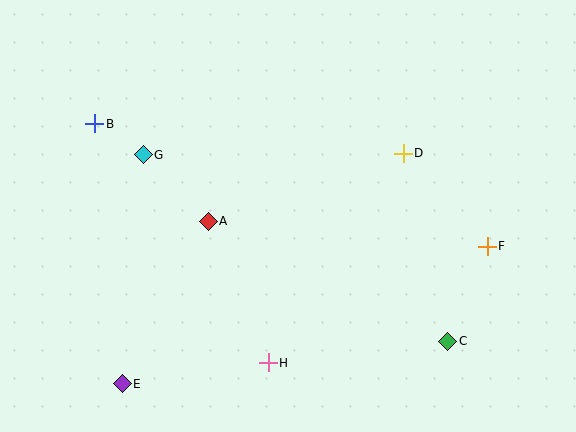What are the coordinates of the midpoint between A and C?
The midpoint between A and C is at (328, 281).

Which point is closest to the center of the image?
Point A at (208, 221) is closest to the center.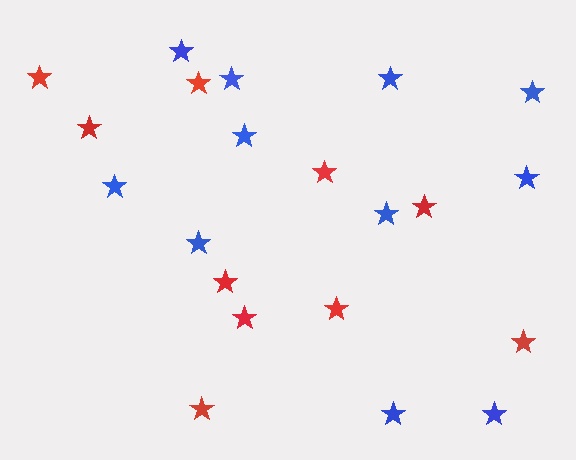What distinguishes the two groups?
There are 2 groups: one group of blue stars (11) and one group of red stars (10).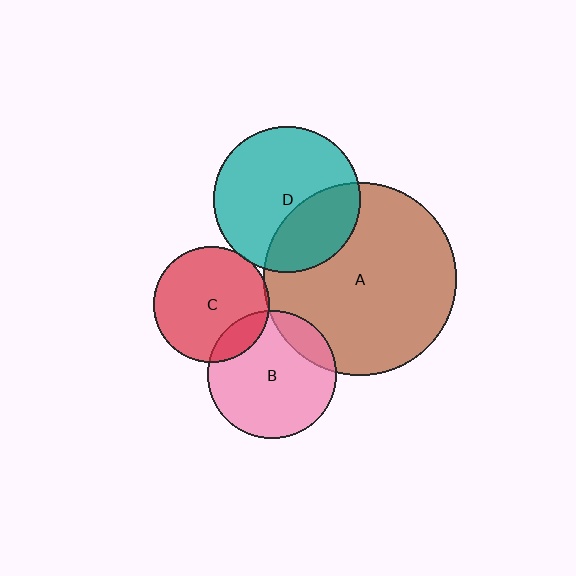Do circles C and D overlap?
Yes.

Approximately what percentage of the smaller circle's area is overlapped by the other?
Approximately 5%.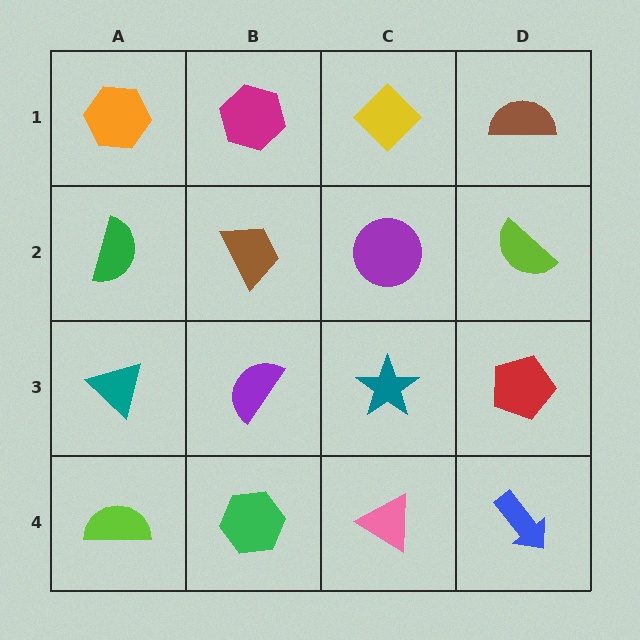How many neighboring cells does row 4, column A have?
2.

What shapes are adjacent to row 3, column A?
A green semicircle (row 2, column A), a lime semicircle (row 4, column A), a purple semicircle (row 3, column B).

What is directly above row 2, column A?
An orange hexagon.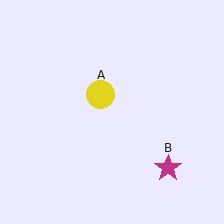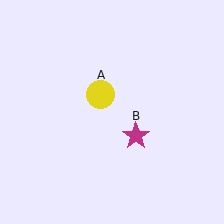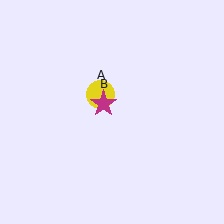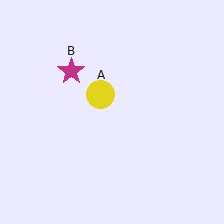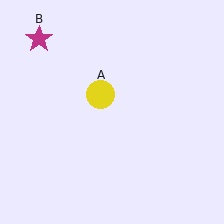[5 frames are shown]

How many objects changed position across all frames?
1 object changed position: magenta star (object B).